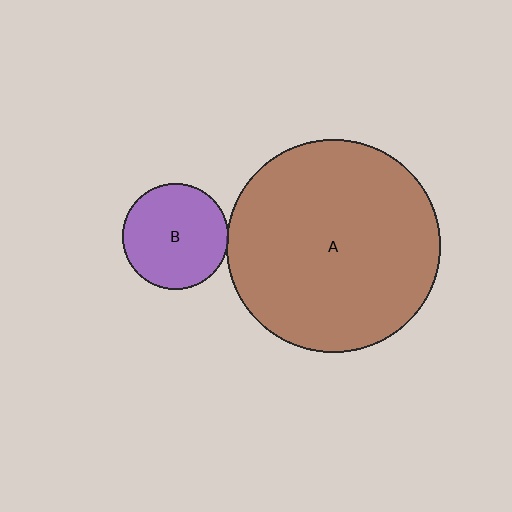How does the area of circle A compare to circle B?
Approximately 4.0 times.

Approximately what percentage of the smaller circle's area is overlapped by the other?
Approximately 5%.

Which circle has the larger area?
Circle A (brown).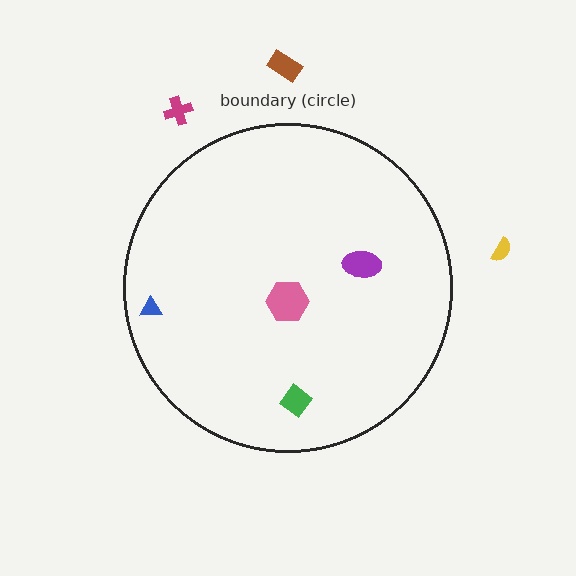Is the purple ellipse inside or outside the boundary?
Inside.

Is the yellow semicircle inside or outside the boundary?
Outside.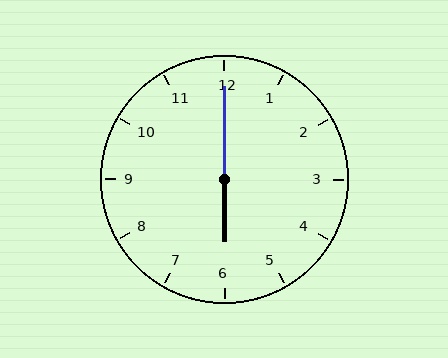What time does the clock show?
6:00.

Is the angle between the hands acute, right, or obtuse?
It is obtuse.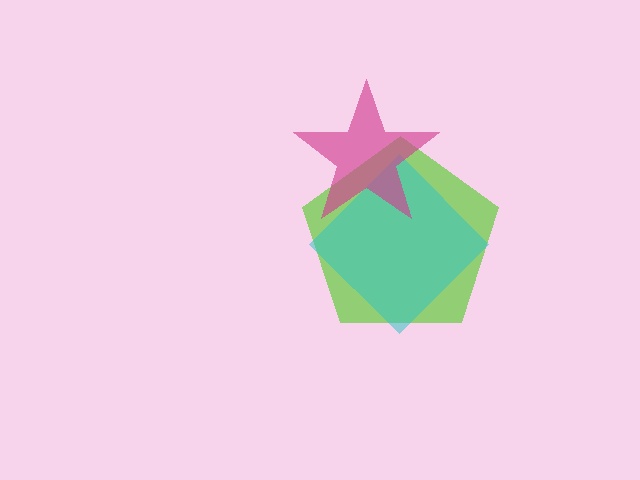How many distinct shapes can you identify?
There are 3 distinct shapes: a lime pentagon, a cyan diamond, a magenta star.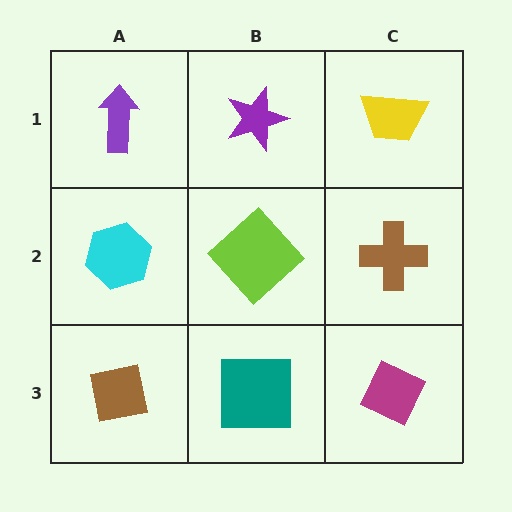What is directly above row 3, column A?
A cyan hexagon.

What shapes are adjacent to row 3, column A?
A cyan hexagon (row 2, column A), a teal square (row 3, column B).